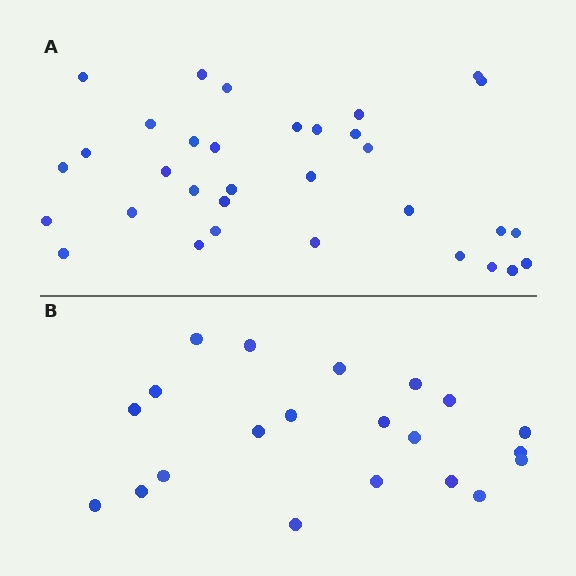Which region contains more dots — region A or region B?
Region A (the top region) has more dots.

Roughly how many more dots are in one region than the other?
Region A has roughly 12 or so more dots than region B.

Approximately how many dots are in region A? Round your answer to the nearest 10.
About 30 dots. (The exact count is 33, which rounds to 30.)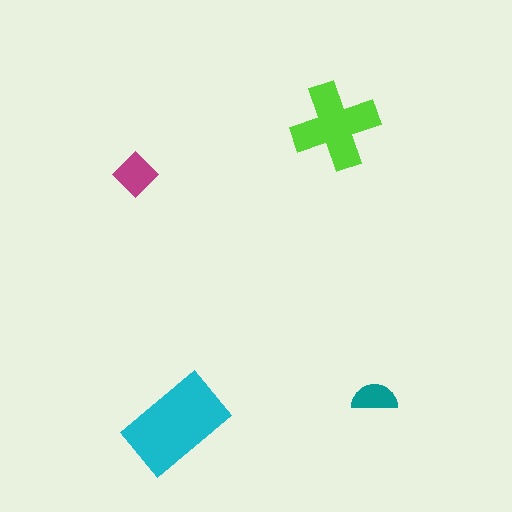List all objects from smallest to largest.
The teal semicircle, the magenta diamond, the lime cross, the cyan rectangle.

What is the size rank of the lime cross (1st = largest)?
2nd.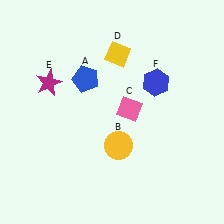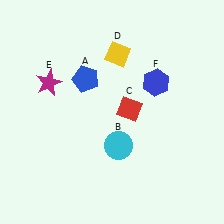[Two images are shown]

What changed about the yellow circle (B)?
In Image 1, B is yellow. In Image 2, it changed to cyan.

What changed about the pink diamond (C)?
In Image 1, C is pink. In Image 2, it changed to red.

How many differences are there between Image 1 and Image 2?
There are 2 differences between the two images.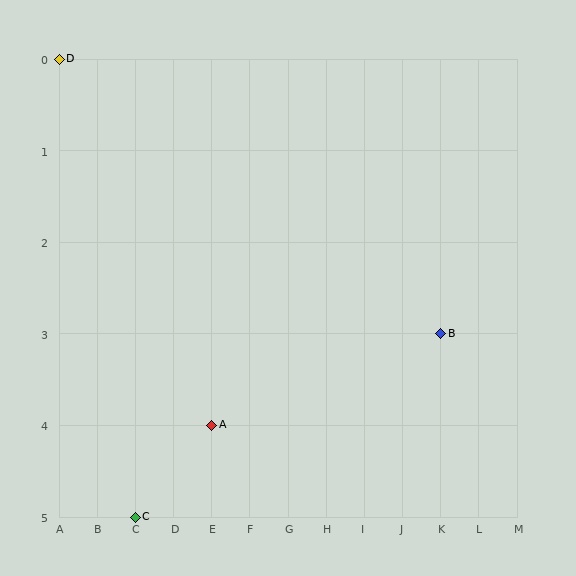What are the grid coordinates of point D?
Point D is at grid coordinates (A, 0).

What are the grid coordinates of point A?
Point A is at grid coordinates (E, 4).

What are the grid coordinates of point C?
Point C is at grid coordinates (C, 5).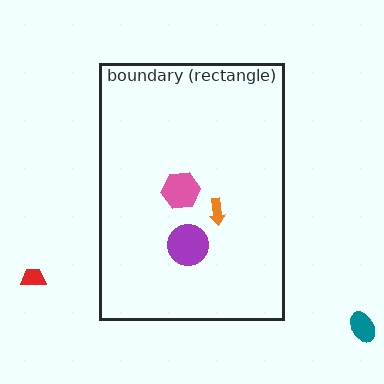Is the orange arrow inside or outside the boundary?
Inside.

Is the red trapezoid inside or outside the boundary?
Outside.